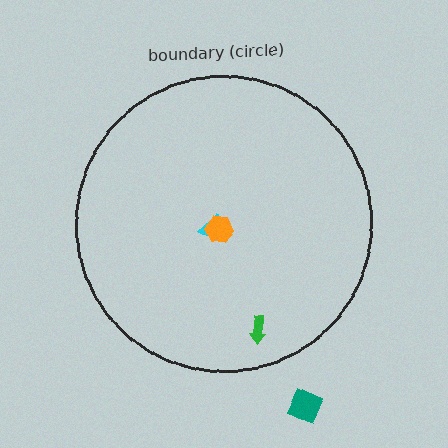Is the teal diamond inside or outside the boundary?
Outside.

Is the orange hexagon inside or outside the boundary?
Inside.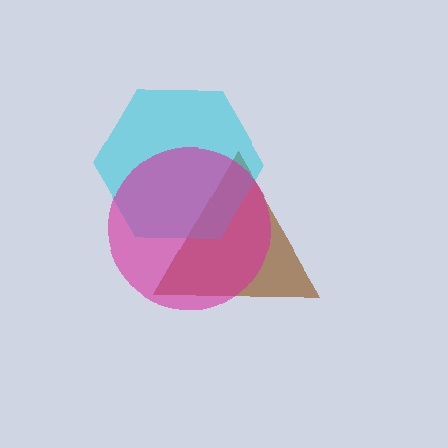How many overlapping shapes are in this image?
There are 3 overlapping shapes in the image.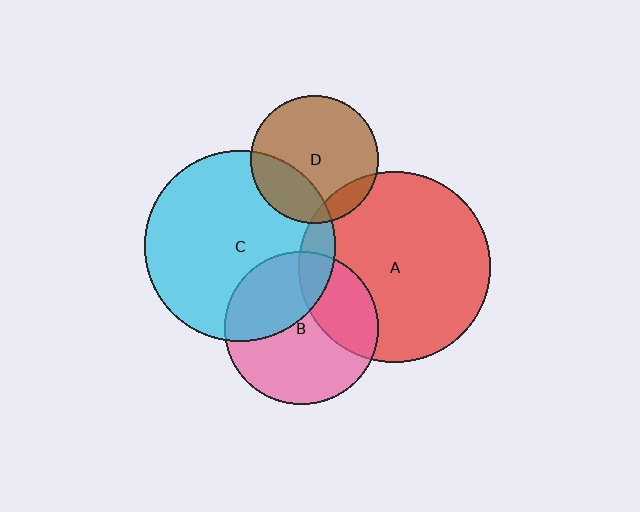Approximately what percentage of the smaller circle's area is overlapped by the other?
Approximately 35%.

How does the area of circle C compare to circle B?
Approximately 1.5 times.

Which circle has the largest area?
Circle A (red).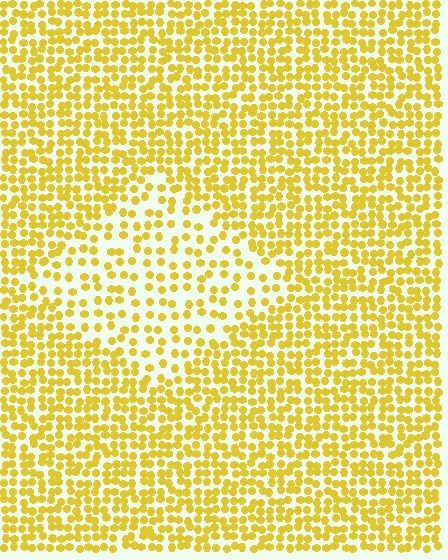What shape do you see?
I see a diamond.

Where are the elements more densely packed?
The elements are more densely packed outside the diamond boundary.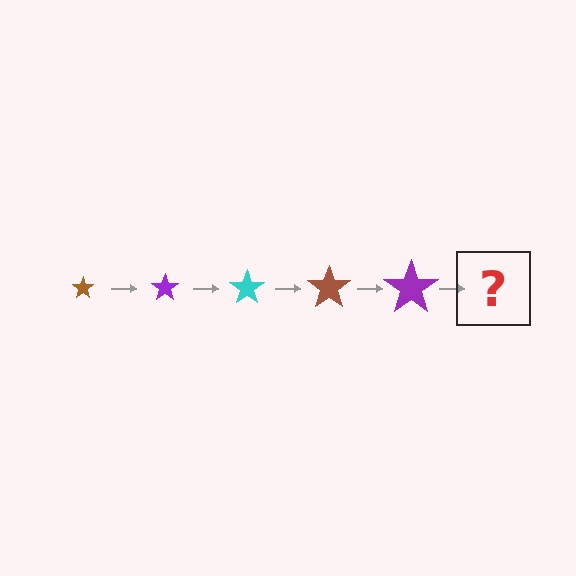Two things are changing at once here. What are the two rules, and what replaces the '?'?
The two rules are that the star grows larger each step and the color cycles through brown, purple, and cyan. The '?' should be a cyan star, larger than the previous one.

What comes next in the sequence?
The next element should be a cyan star, larger than the previous one.